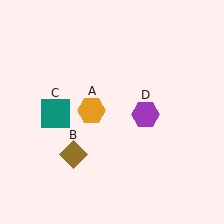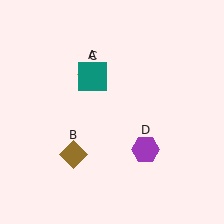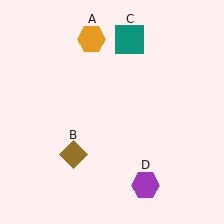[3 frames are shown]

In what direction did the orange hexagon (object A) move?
The orange hexagon (object A) moved up.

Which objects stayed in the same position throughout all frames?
Brown diamond (object B) remained stationary.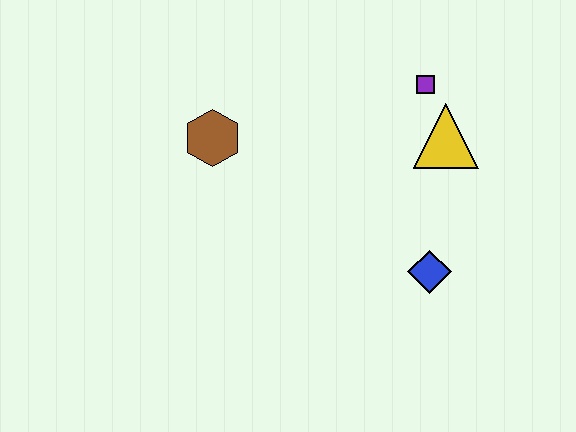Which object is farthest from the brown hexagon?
The blue diamond is farthest from the brown hexagon.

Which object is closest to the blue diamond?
The yellow triangle is closest to the blue diamond.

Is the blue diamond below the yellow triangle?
Yes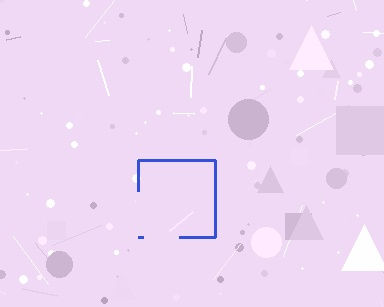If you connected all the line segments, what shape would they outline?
They would outline a square.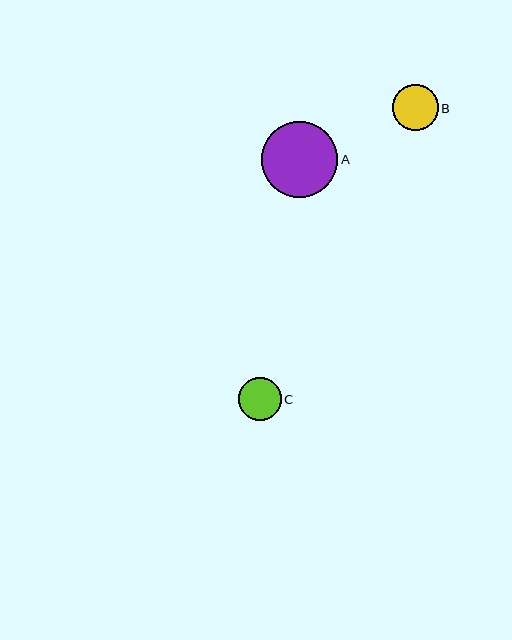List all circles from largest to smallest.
From largest to smallest: A, B, C.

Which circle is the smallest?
Circle C is the smallest with a size of approximately 43 pixels.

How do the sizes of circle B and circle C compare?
Circle B and circle C are approximately the same size.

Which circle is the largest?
Circle A is the largest with a size of approximately 76 pixels.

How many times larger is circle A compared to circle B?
Circle A is approximately 1.7 times the size of circle B.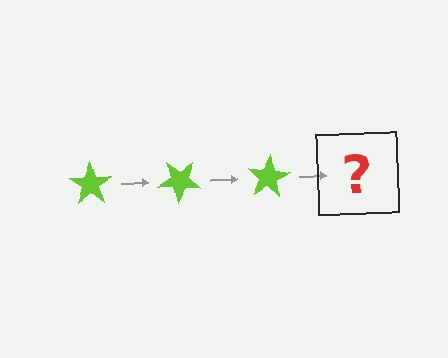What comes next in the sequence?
The next element should be a lime star rotated 120 degrees.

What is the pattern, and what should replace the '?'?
The pattern is that the star rotates 40 degrees each step. The '?' should be a lime star rotated 120 degrees.